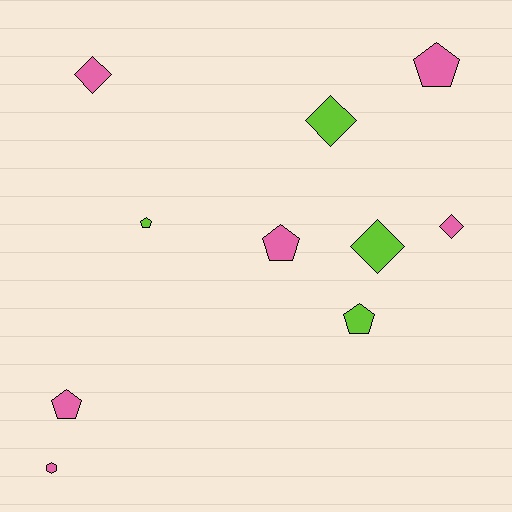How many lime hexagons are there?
There are no lime hexagons.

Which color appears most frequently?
Pink, with 6 objects.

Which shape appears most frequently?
Pentagon, with 5 objects.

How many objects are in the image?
There are 10 objects.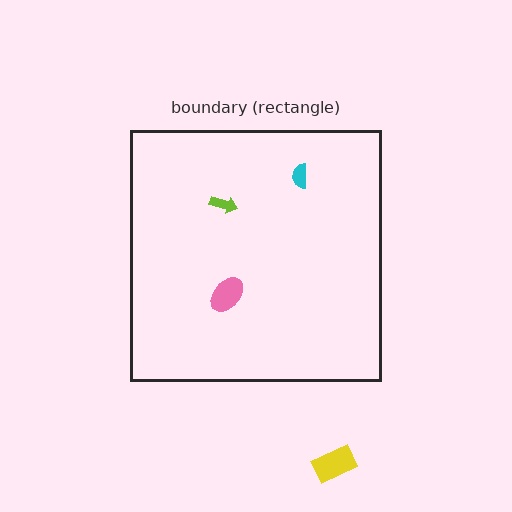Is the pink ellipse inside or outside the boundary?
Inside.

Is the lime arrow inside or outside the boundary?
Inside.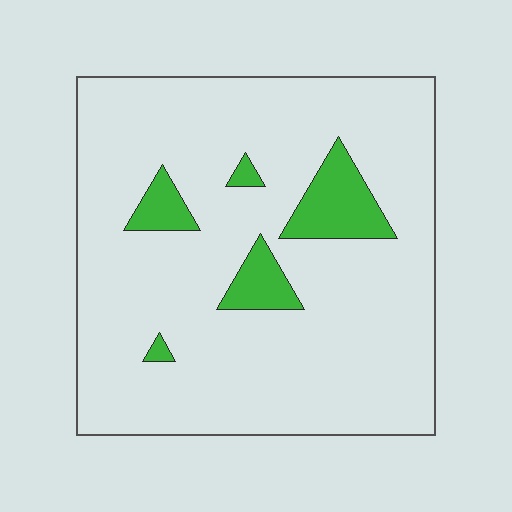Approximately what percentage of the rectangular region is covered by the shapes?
Approximately 10%.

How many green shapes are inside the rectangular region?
5.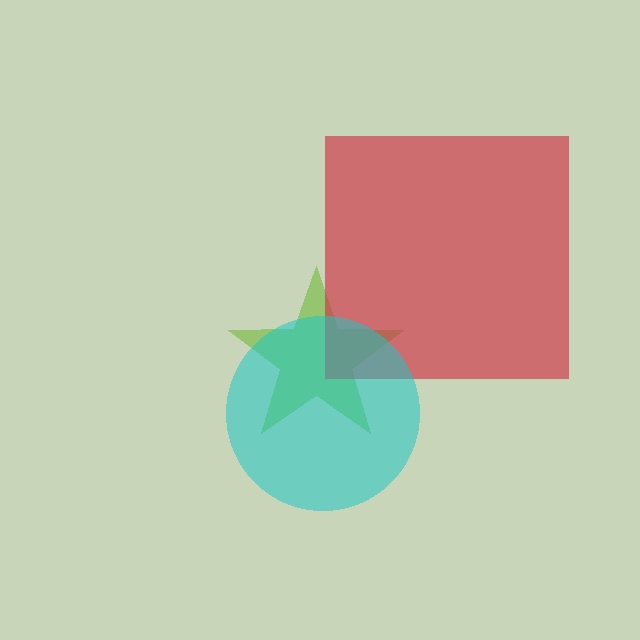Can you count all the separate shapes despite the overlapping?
Yes, there are 3 separate shapes.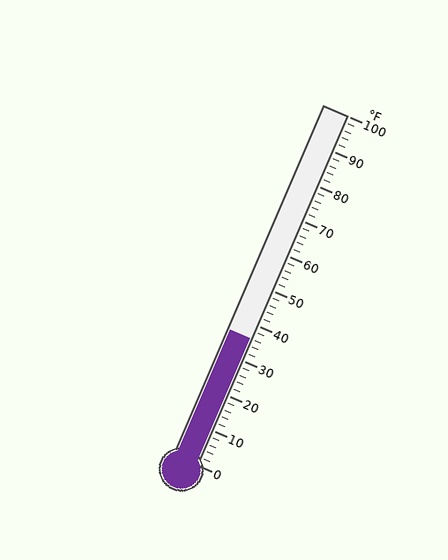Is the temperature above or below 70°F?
The temperature is below 70°F.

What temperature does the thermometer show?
The thermometer shows approximately 36°F.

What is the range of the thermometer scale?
The thermometer scale ranges from 0°F to 100°F.